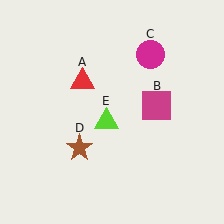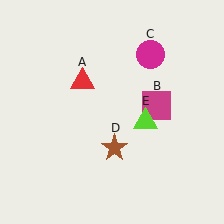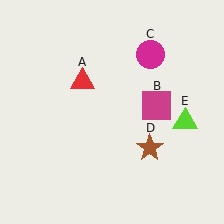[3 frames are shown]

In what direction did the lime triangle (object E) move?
The lime triangle (object E) moved right.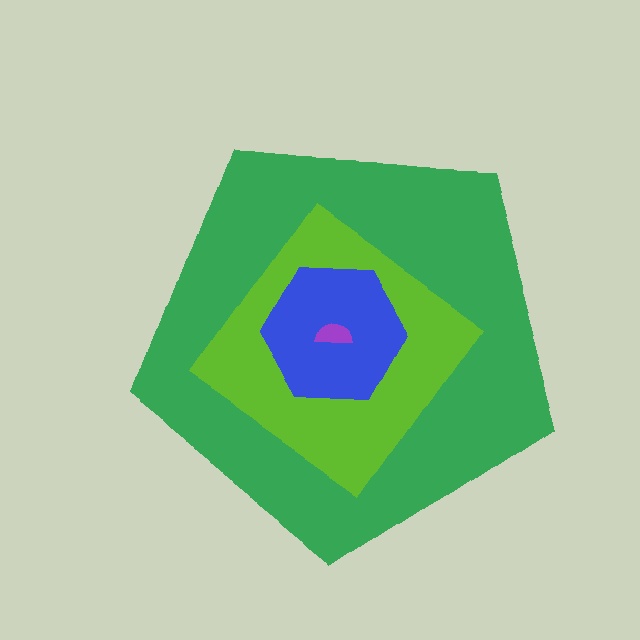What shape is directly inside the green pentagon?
The lime diamond.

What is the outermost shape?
The green pentagon.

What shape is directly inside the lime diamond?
The blue hexagon.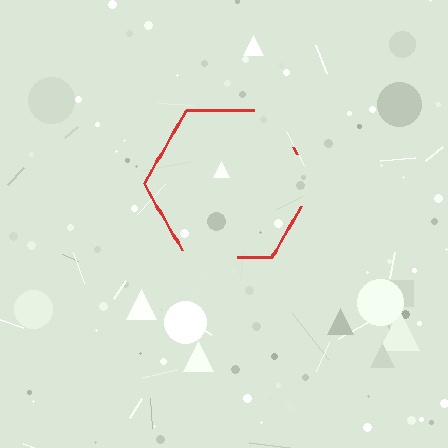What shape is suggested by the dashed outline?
The dashed outline suggests a hexagon.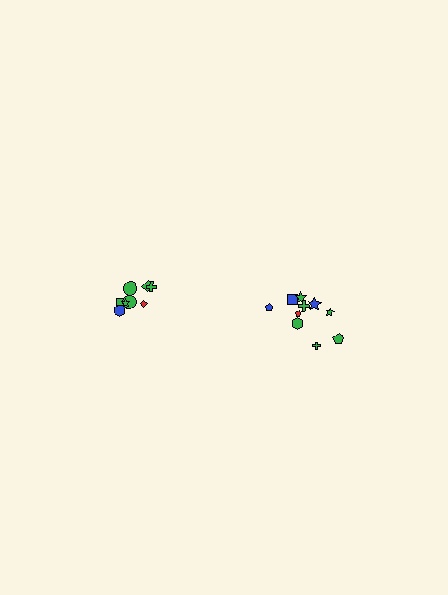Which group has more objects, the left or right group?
The right group.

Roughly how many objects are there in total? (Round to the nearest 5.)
Roughly 20 objects in total.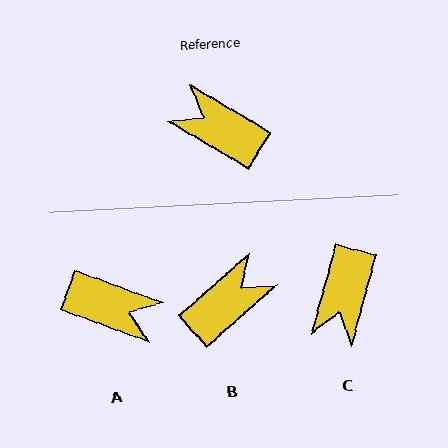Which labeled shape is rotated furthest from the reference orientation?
A, about 170 degrees away.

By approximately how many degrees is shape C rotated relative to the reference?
Approximately 105 degrees counter-clockwise.